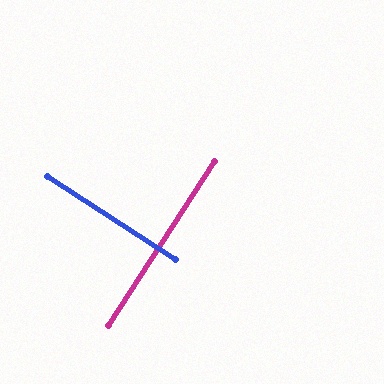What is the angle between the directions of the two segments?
Approximately 90 degrees.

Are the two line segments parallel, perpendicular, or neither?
Perpendicular — they meet at approximately 90°.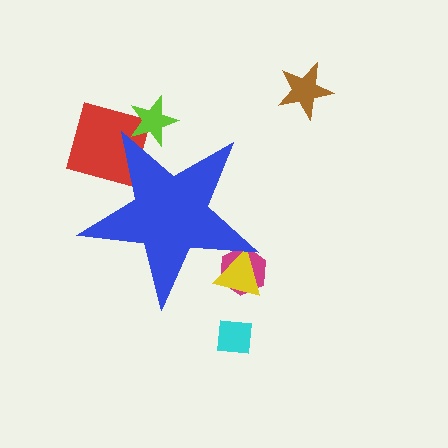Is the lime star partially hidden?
Yes, the lime star is partially hidden behind the blue star.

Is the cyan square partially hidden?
No, the cyan square is fully visible.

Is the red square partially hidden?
Yes, the red square is partially hidden behind the blue star.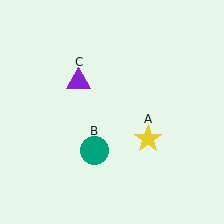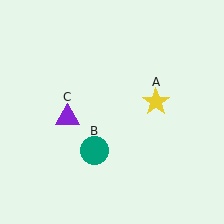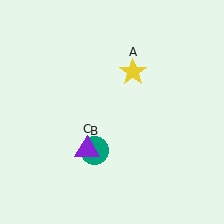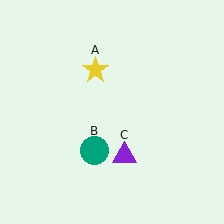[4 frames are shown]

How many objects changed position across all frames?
2 objects changed position: yellow star (object A), purple triangle (object C).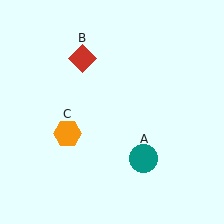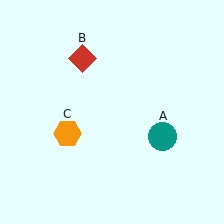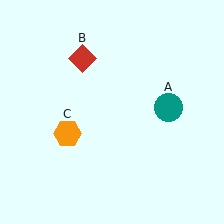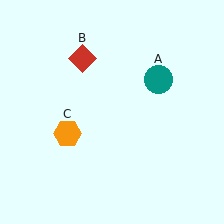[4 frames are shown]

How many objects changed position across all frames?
1 object changed position: teal circle (object A).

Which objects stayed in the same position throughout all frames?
Red diamond (object B) and orange hexagon (object C) remained stationary.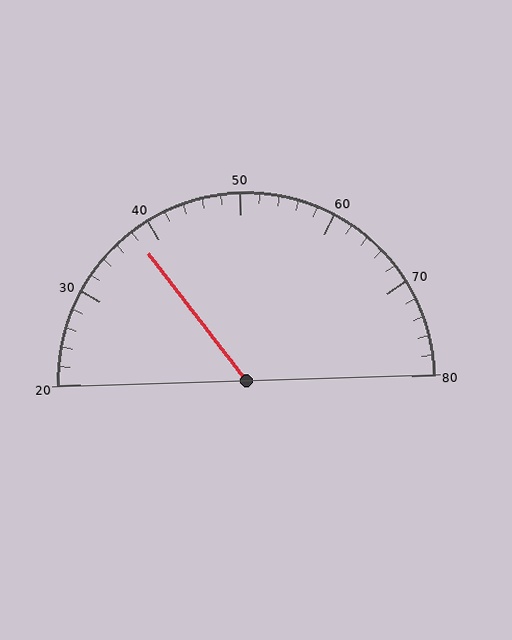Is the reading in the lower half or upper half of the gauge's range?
The reading is in the lower half of the range (20 to 80).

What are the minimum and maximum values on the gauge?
The gauge ranges from 20 to 80.